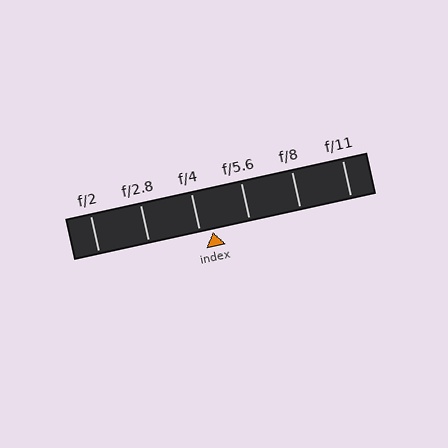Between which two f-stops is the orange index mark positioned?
The index mark is between f/4 and f/5.6.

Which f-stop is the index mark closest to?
The index mark is closest to f/4.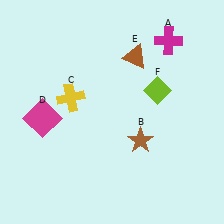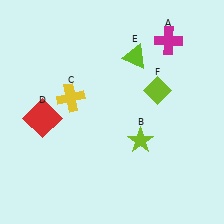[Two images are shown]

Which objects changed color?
B changed from brown to lime. D changed from magenta to red. E changed from brown to lime.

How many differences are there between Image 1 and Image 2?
There are 3 differences between the two images.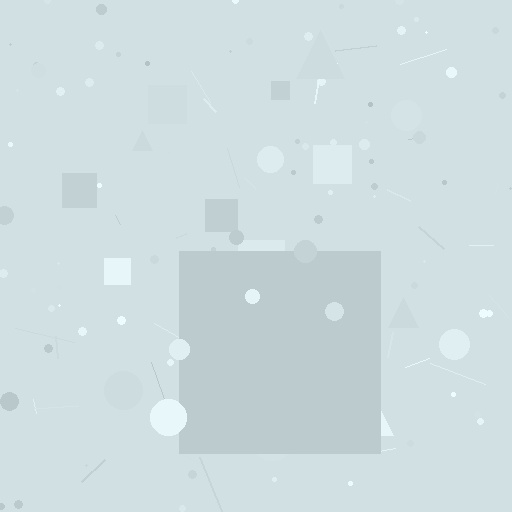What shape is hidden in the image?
A square is hidden in the image.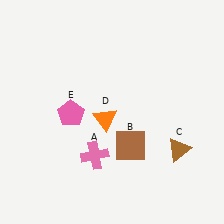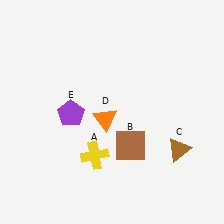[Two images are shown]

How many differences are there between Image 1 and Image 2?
There are 2 differences between the two images.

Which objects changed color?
A changed from pink to yellow. E changed from pink to purple.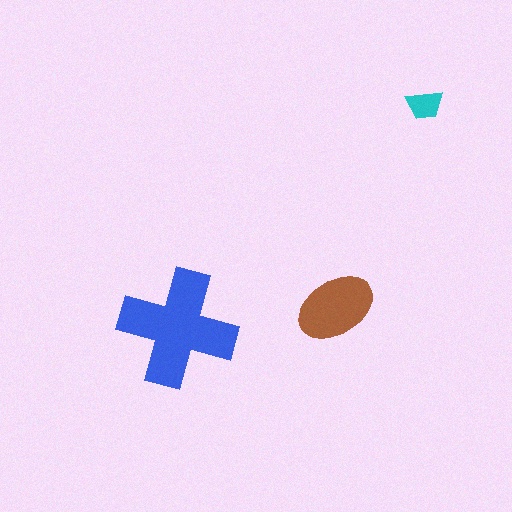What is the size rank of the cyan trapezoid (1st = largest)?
3rd.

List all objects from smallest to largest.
The cyan trapezoid, the brown ellipse, the blue cross.